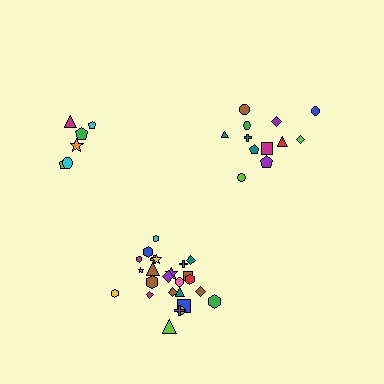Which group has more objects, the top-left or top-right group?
The top-right group.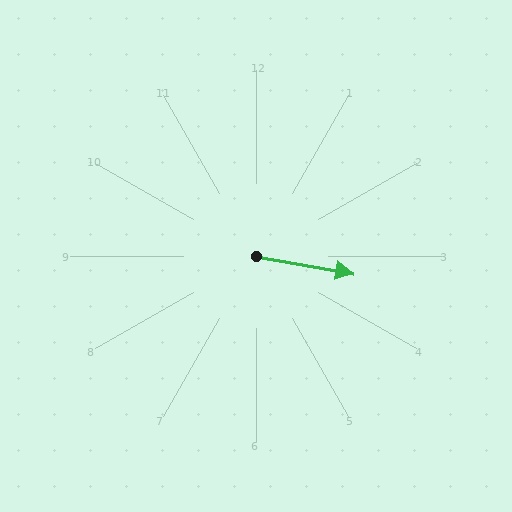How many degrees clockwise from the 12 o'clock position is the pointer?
Approximately 100 degrees.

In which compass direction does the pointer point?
East.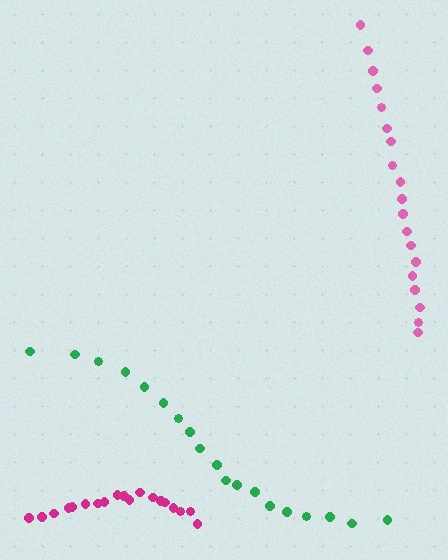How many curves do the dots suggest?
There are 3 distinct paths.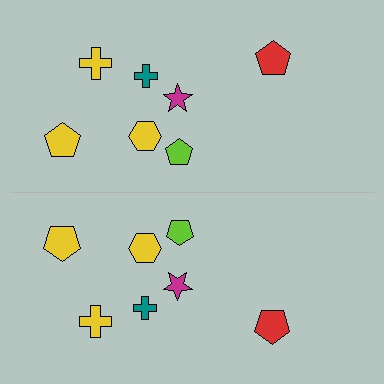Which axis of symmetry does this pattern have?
The pattern has a horizontal axis of symmetry running through the center of the image.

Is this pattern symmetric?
Yes, this pattern has bilateral (reflection) symmetry.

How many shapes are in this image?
There are 14 shapes in this image.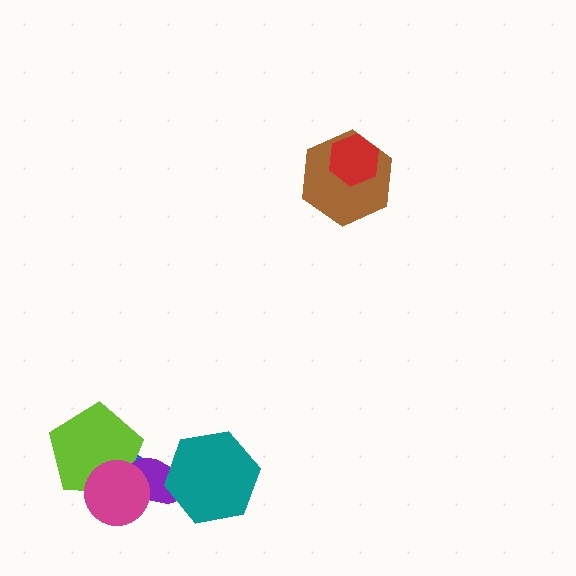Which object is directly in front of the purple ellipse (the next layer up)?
The magenta circle is directly in front of the purple ellipse.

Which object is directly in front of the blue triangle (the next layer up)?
The lime pentagon is directly in front of the blue triangle.